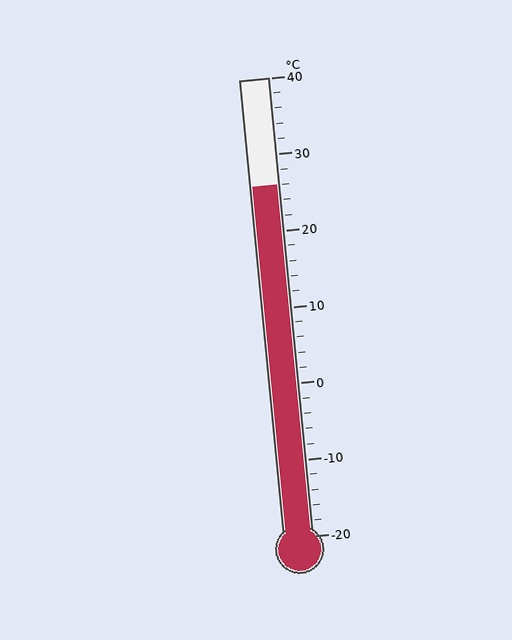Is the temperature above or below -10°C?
The temperature is above -10°C.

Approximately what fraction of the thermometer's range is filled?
The thermometer is filled to approximately 75% of its range.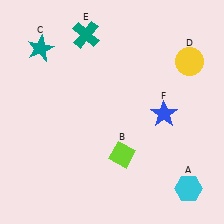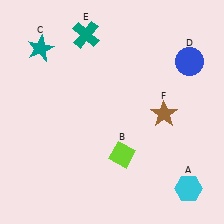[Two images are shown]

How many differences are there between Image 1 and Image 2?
There are 2 differences between the two images.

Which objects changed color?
D changed from yellow to blue. F changed from blue to brown.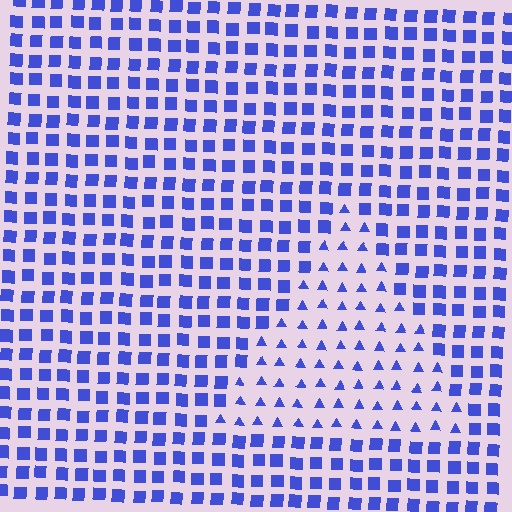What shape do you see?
I see a triangle.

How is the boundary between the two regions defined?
The boundary is defined by a change in element shape: triangles inside vs. squares outside. All elements share the same color and spacing.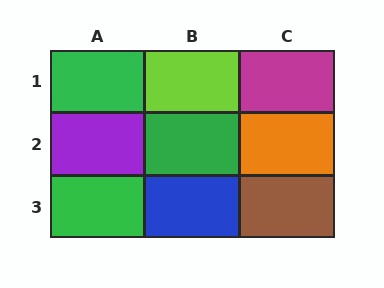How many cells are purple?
1 cell is purple.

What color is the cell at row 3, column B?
Blue.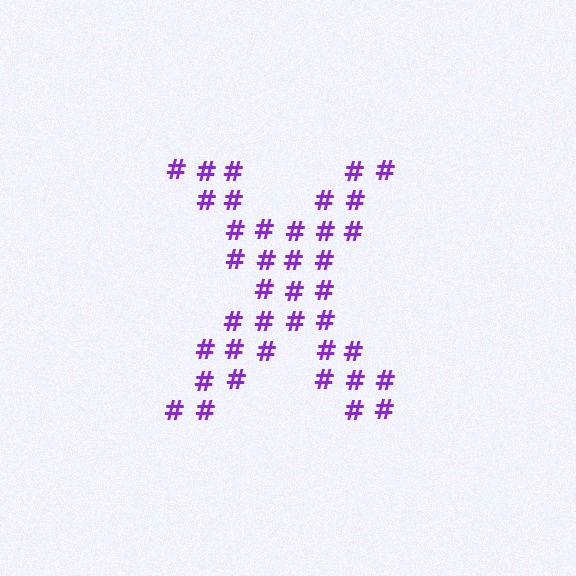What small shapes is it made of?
It is made of small hash symbols.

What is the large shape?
The large shape is the letter X.